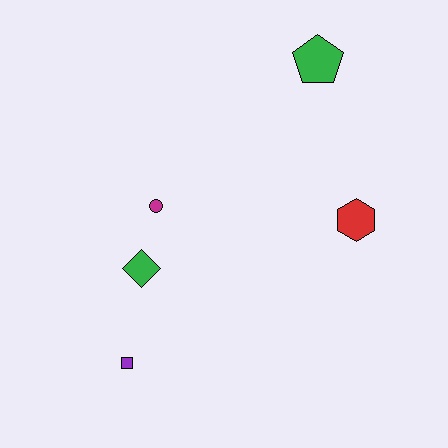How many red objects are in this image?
There is 1 red object.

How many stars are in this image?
There are no stars.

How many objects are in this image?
There are 5 objects.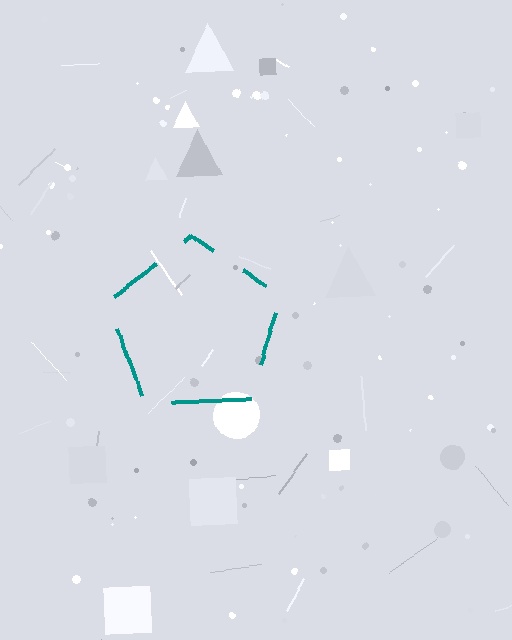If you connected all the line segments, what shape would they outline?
They would outline a pentagon.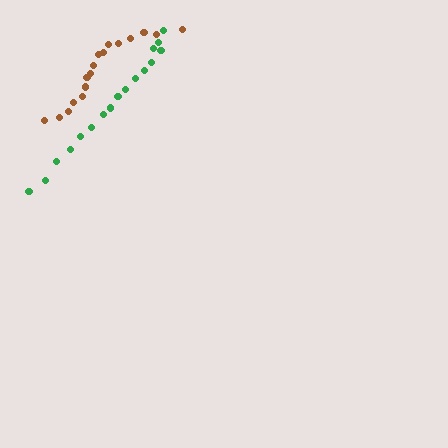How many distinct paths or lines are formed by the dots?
There are 2 distinct paths.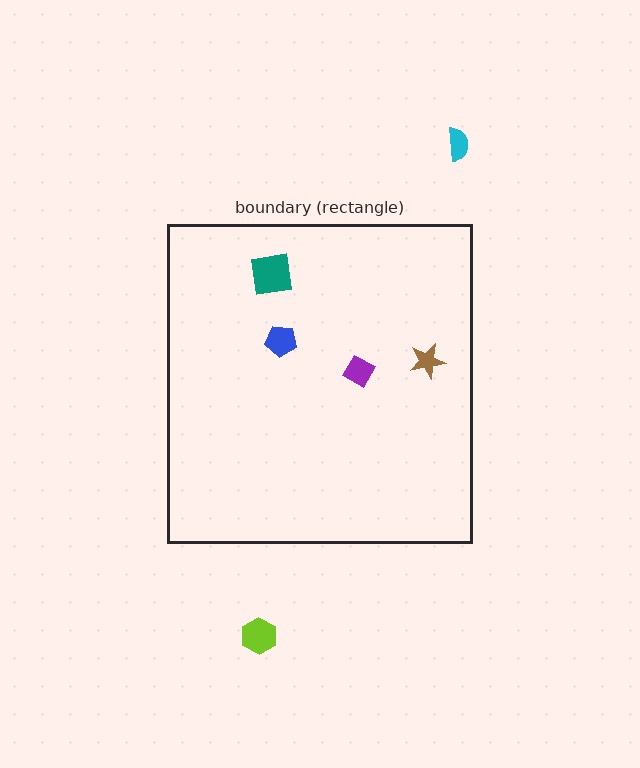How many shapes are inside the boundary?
4 inside, 2 outside.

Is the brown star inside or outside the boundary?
Inside.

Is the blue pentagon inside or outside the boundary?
Inside.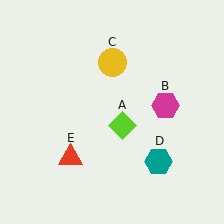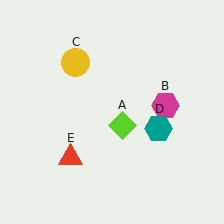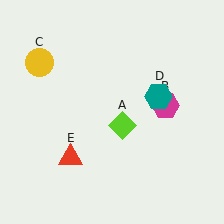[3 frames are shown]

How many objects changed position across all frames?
2 objects changed position: yellow circle (object C), teal hexagon (object D).